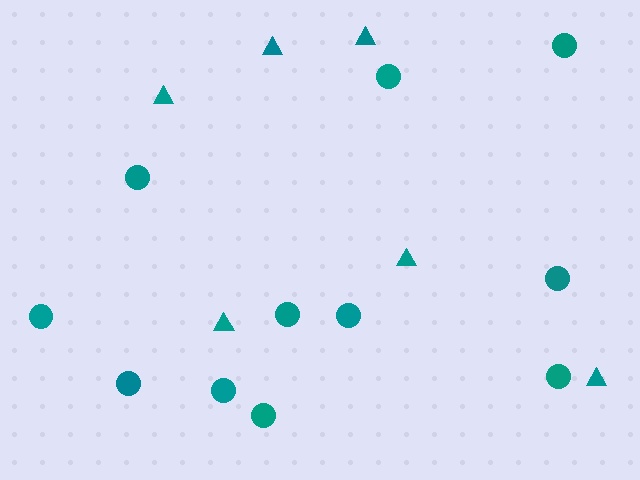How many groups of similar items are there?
There are 2 groups: one group of circles (11) and one group of triangles (6).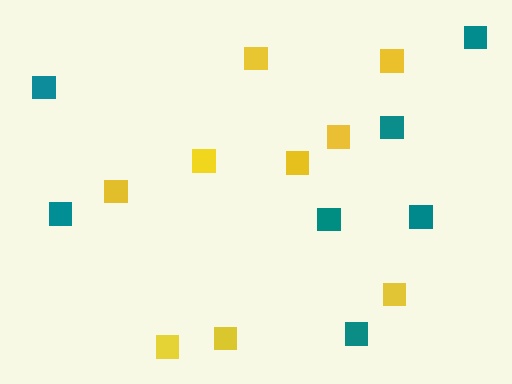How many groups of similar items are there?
There are 2 groups: one group of yellow squares (9) and one group of teal squares (7).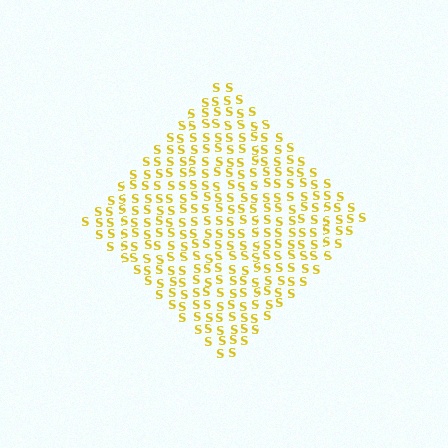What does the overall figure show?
The overall figure shows a diamond.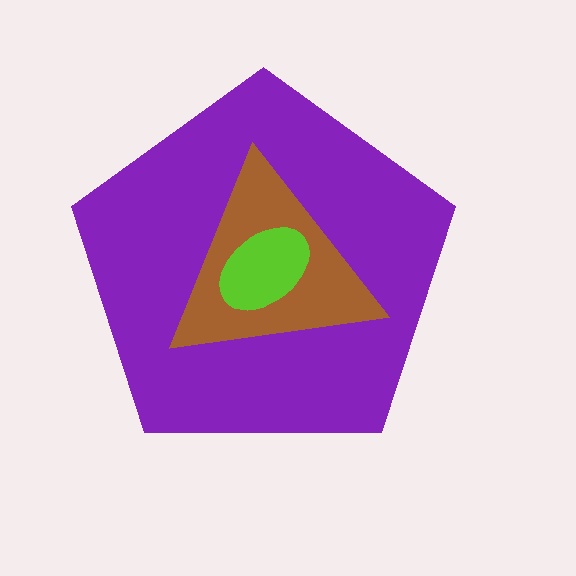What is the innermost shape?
The lime ellipse.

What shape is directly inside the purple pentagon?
The brown triangle.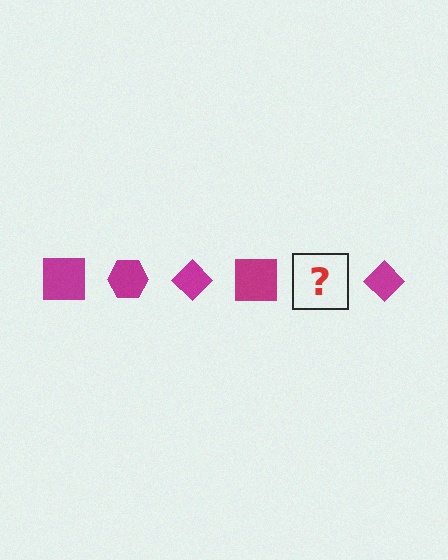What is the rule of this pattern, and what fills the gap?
The rule is that the pattern cycles through square, hexagon, diamond shapes in magenta. The gap should be filled with a magenta hexagon.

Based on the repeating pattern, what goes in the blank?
The blank should be a magenta hexagon.